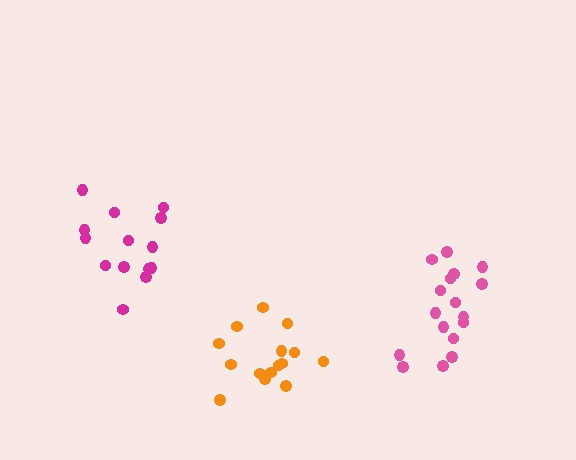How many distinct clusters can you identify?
There are 3 distinct clusters.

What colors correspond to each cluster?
The clusters are colored: orange, pink, magenta.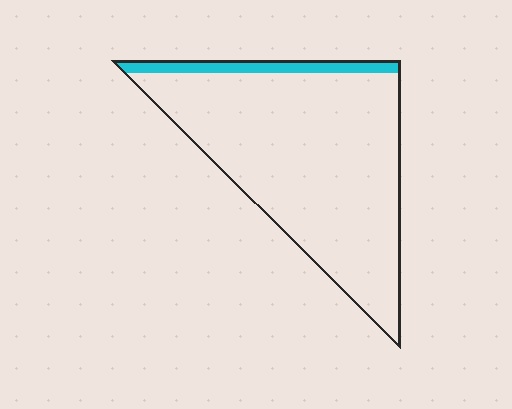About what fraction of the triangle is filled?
About one tenth (1/10).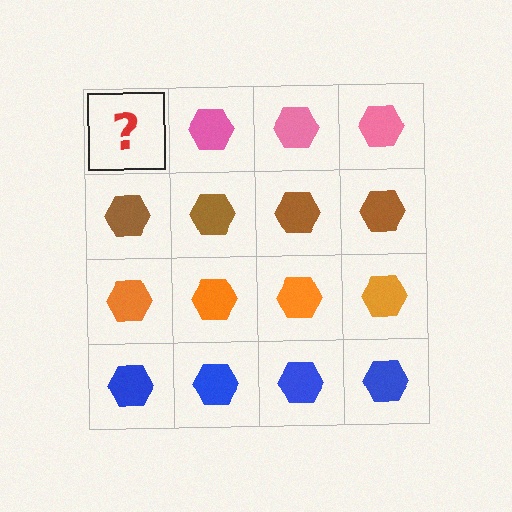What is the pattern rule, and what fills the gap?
The rule is that each row has a consistent color. The gap should be filled with a pink hexagon.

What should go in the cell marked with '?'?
The missing cell should contain a pink hexagon.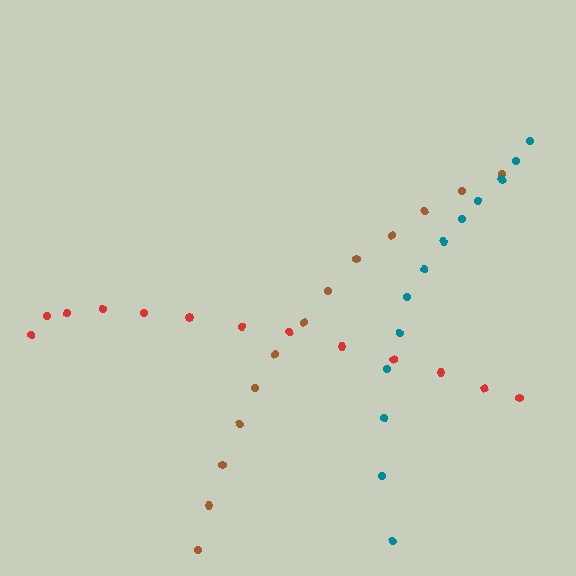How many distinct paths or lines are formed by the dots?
There are 3 distinct paths.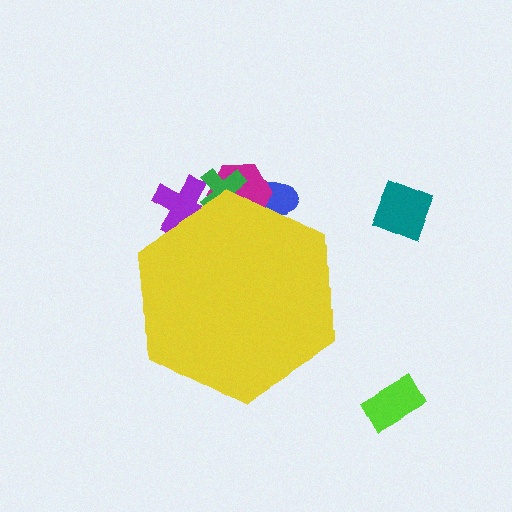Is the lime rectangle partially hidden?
No, the lime rectangle is fully visible.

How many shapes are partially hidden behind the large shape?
4 shapes are partially hidden.